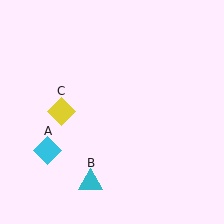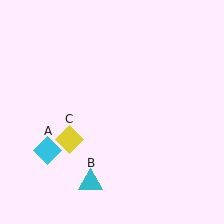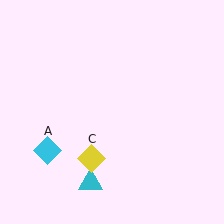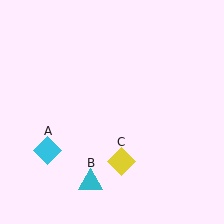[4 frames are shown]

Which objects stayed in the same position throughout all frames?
Cyan diamond (object A) and cyan triangle (object B) remained stationary.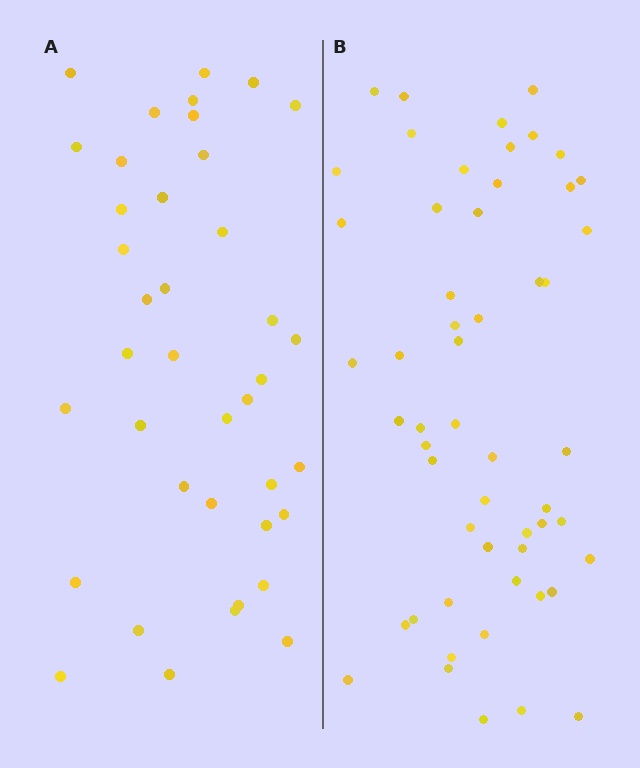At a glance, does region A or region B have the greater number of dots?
Region B (the right region) has more dots.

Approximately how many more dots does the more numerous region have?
Region B has approximately 15 more dots than region A.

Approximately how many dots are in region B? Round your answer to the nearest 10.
About 50 dots. (The exact count is 54, which rounds to 50.)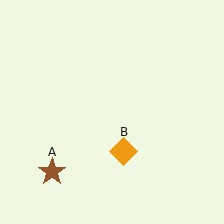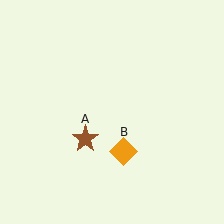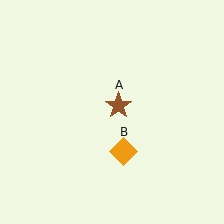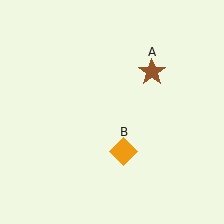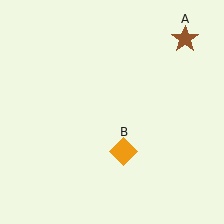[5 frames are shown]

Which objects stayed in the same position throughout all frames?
Orange diamond (object B) remained stationary.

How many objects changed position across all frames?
1 object changed position: brown star (object A).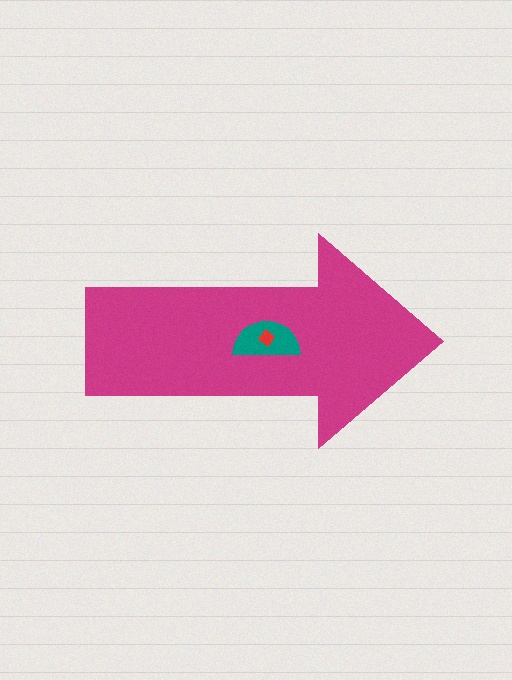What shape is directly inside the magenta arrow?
The teal semicircle.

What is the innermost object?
The red diamond.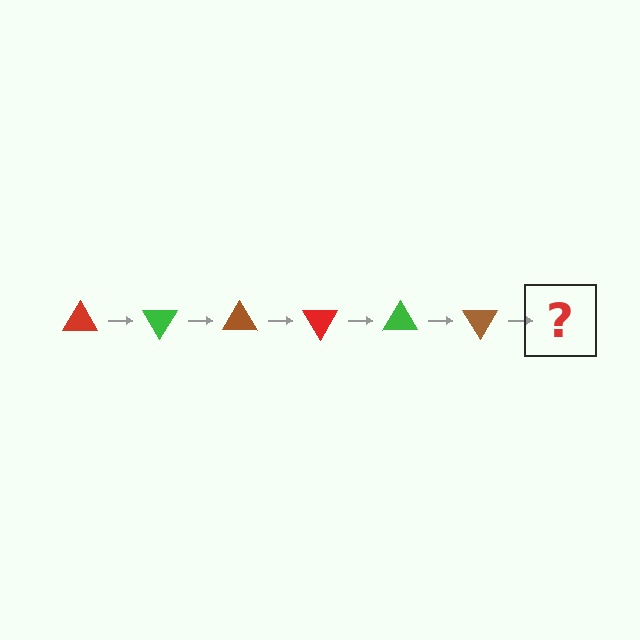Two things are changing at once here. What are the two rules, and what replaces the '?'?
The two rules are that it rotates 60 degrees each step and the color cycles through red, green, and brown. The '?' should be a red triangle, rotated 360 degrees from the start.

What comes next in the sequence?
The next element should be a red triangle, rotated 360 degrees from the start.